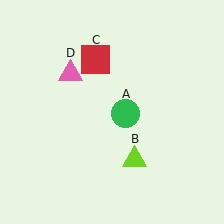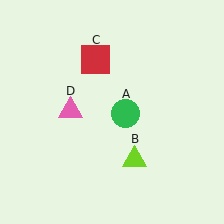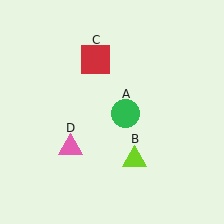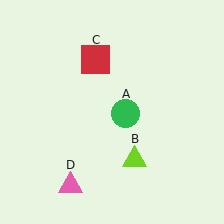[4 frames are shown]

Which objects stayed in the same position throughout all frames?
Green circle (object A) and lime triangle (object B) and red square (object C) remained stationary.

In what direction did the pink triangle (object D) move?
The pink triangle (object D) moved down.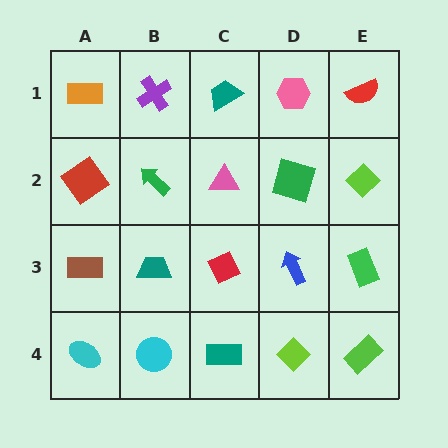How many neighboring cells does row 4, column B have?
3.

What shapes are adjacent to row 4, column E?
A green rectangle (row 3, column E), a lime diamond (row 4, column D).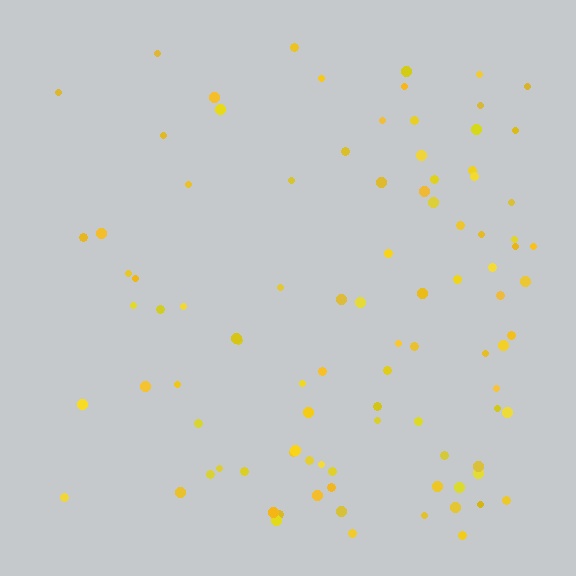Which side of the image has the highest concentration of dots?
The right.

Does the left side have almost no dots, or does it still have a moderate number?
Still a moderate number, just noticeably fewer than the right.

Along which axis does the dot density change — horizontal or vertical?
Horizontal.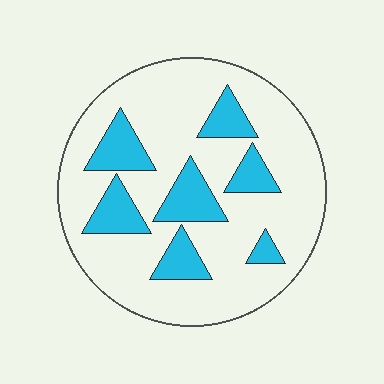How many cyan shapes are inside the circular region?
7.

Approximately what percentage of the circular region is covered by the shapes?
Approximately 25%.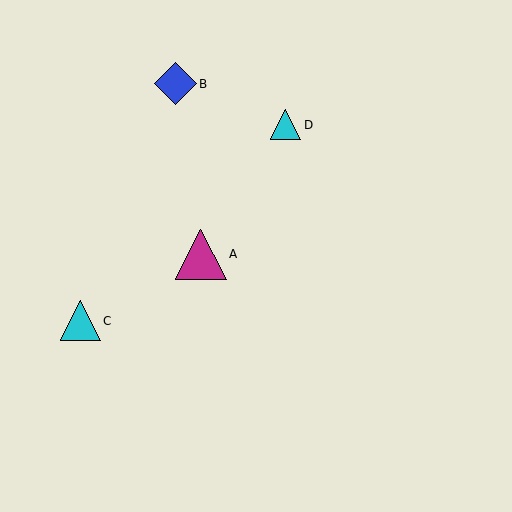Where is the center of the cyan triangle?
The center of the cyan triangle is at (286, 125).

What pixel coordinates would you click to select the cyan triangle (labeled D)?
Click at (286, 125) to select the cyan triangle D.